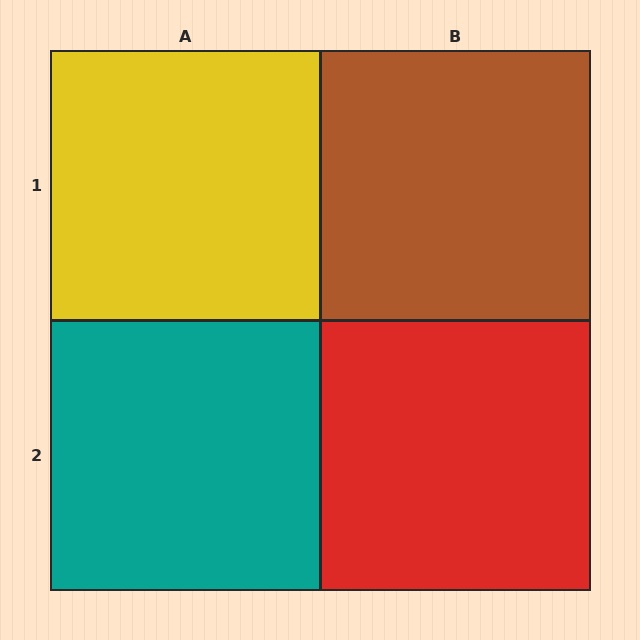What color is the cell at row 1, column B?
Brown.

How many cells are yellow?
1 cell is yellow.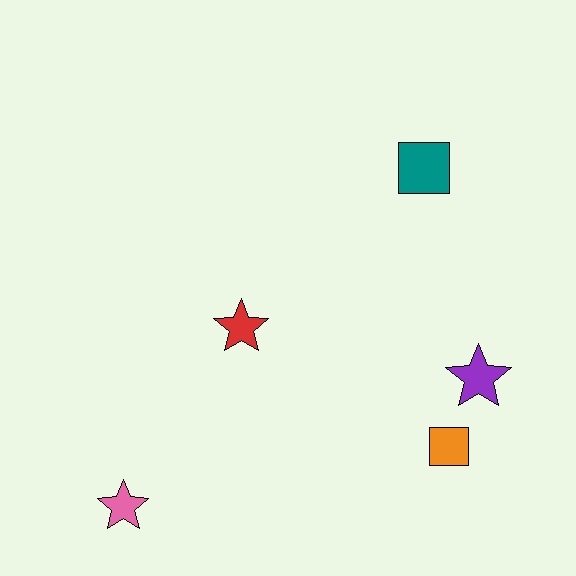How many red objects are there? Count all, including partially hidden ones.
There is 1 red object.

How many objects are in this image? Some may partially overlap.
There are 5 objects.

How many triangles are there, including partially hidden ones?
There are no triangles.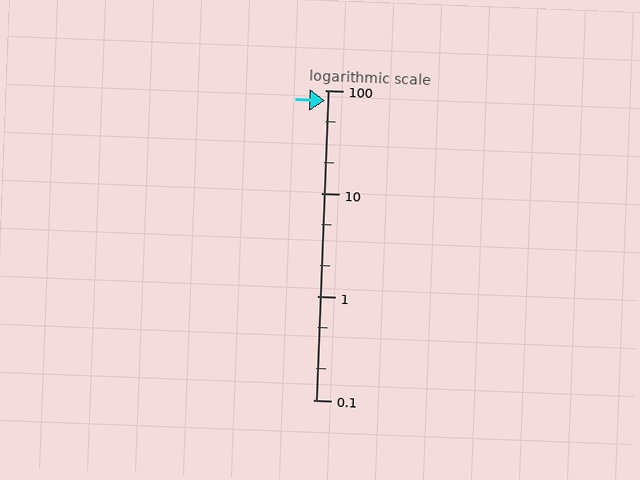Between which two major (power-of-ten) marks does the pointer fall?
The pointer is between 10 and 100.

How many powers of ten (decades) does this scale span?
The scale spans 3 decades, from 0.1 to 100.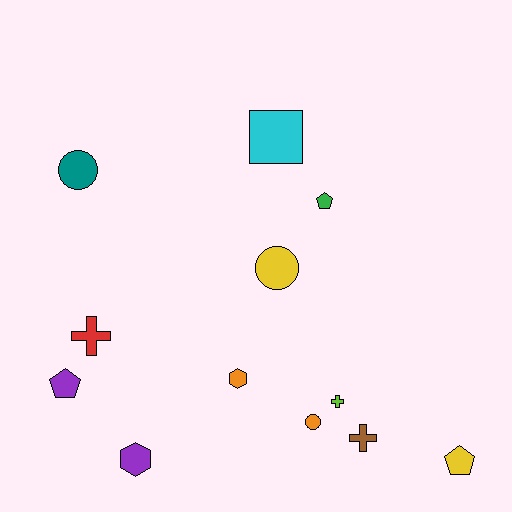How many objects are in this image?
There are 12 objects.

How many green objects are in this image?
There is 1 green object.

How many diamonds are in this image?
There are no diamonds.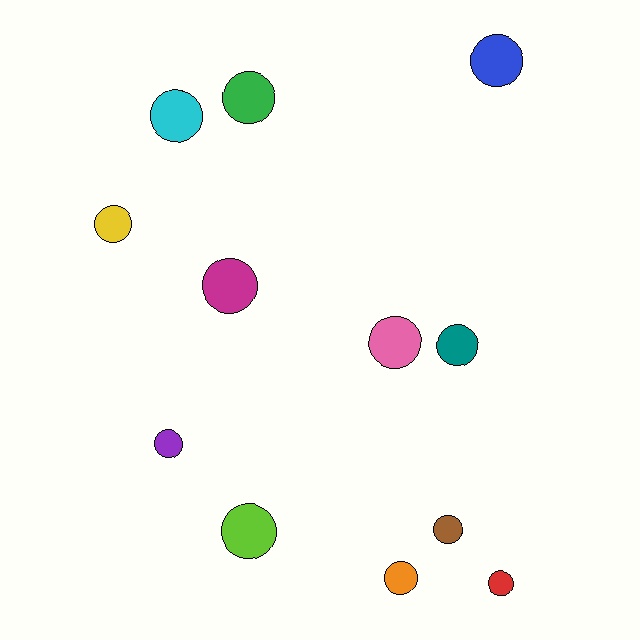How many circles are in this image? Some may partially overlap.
There are 12 circles.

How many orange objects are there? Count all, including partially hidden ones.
There is 1 orange object.